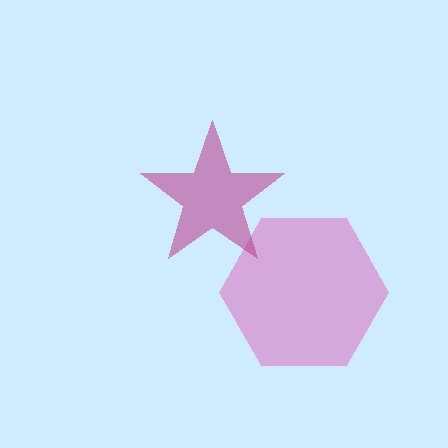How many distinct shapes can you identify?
There are 2 distinct shapes: a pink hexagon, a magenta star.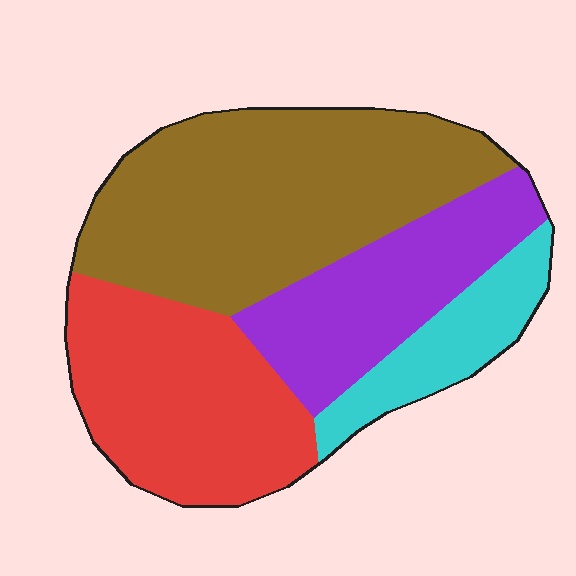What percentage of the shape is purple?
Purple covers roughly 20% of the shape.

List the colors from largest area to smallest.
From largest to smallest: brown, red, purple, cyan.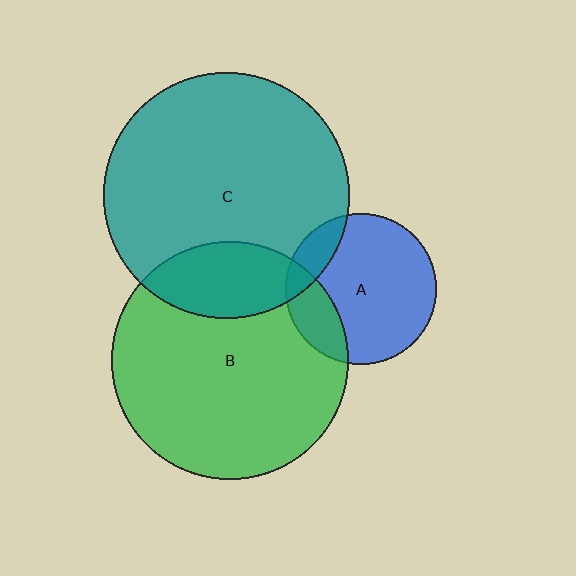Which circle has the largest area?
Circle C (teal).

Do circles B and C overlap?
Yes.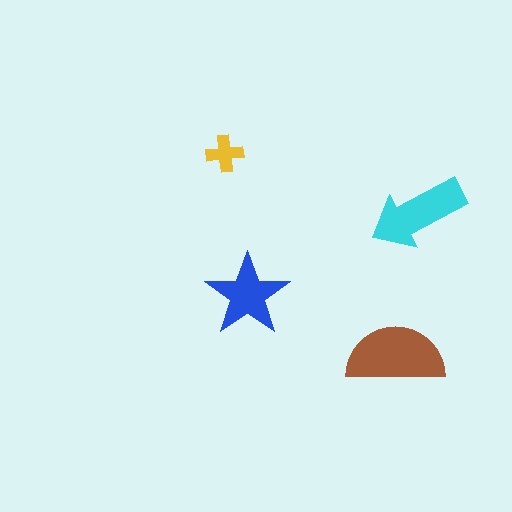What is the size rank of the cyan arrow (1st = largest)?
2nd.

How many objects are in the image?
There are 4 objects in the image.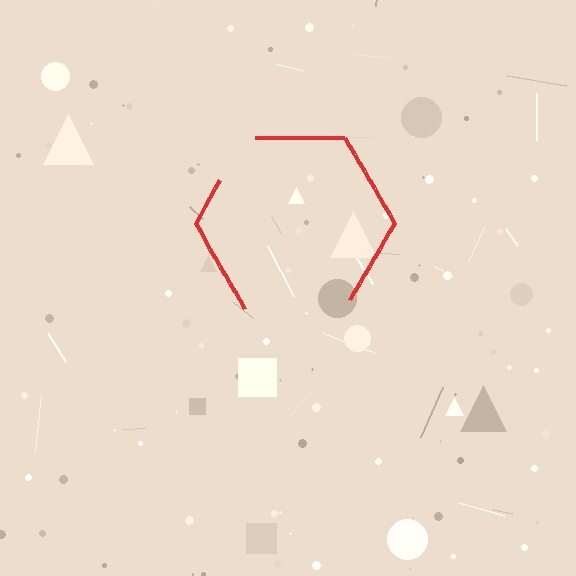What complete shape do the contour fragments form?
The contour fragments form a hexagon.